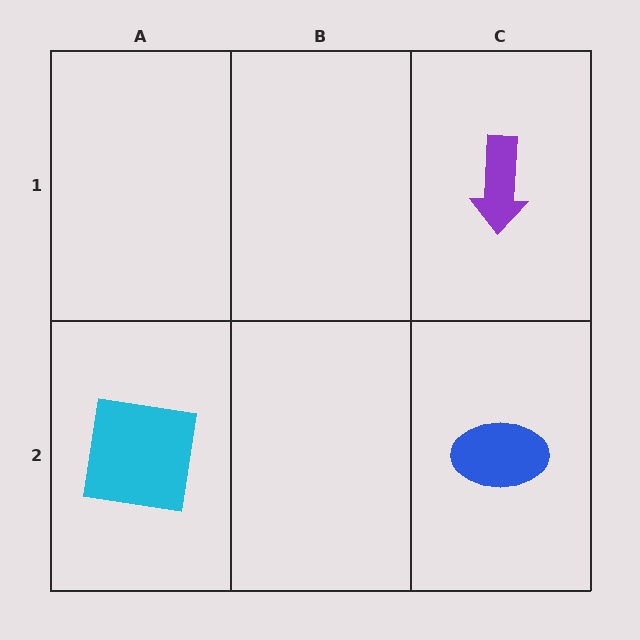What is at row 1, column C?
A purple arrow.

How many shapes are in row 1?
1 shape.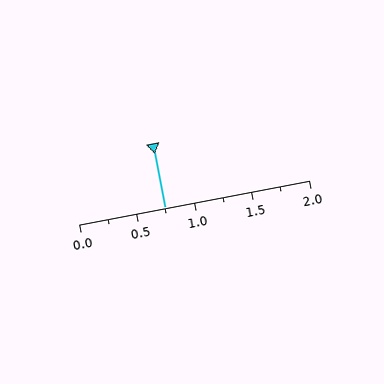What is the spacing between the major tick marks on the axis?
The major ticks are spaced 0.5 apart.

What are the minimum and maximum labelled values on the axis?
The axis runs from 0.0 to 2.0.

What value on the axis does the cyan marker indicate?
The marker indicates approximately 0.75.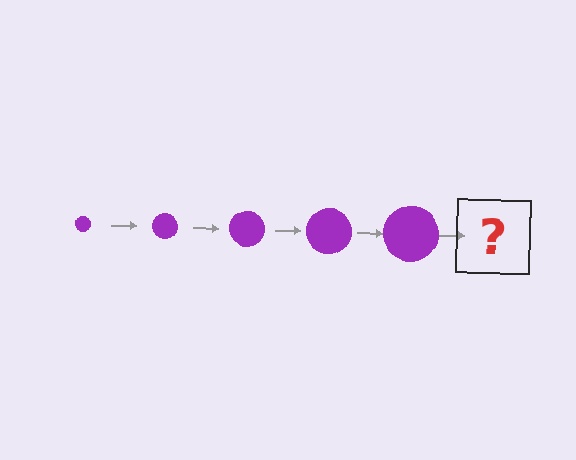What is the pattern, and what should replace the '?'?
The pattern is that the circle gets progressively larger each step. The '?' should be a purple circle, larger than the previous one.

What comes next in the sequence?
The next element should be a purple circle, larger than the previous one.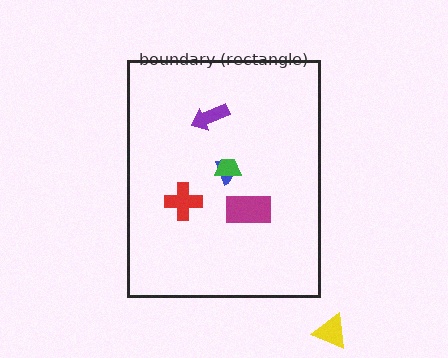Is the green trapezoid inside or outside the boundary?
Inside.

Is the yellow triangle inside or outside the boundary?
Outside.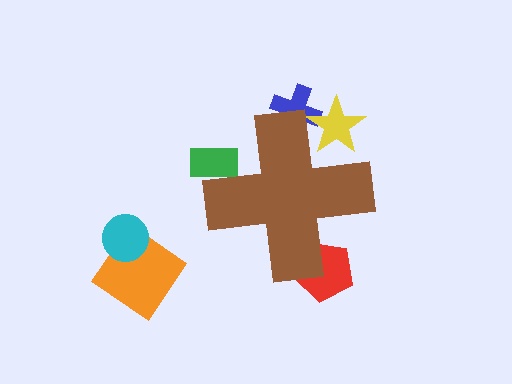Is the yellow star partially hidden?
Yes, the yellow star is partially hidden behind the brown cross.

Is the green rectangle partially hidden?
Yes, the green rectangle is partially hidden behind the brown cross.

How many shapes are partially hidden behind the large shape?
4 shapes are partially hidden.